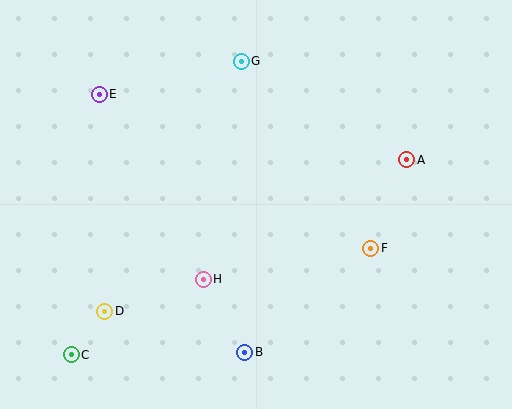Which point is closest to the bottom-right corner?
Point F is closest to the bottom-right corner.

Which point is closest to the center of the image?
Point H at (203, 279) is closest to the center.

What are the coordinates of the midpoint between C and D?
The midpoint between C and D is at (88, 333).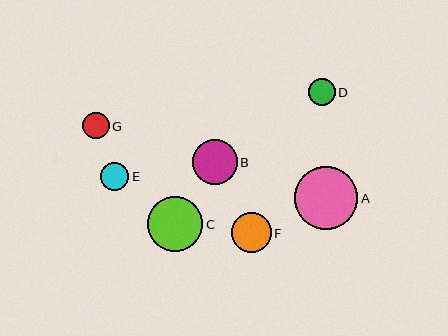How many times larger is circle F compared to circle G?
Circle F is approximately 1.5 times the size of circle G.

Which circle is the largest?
Circle A is the largest with a size of approximately 63 pixels.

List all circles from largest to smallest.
From largest to smallest: A, C, B, F, E, D, G.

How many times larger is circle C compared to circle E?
Circle C is approximately 2.0 times the size of circle E.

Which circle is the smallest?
Circle G is the smallest with a size of approximately 27 pixels.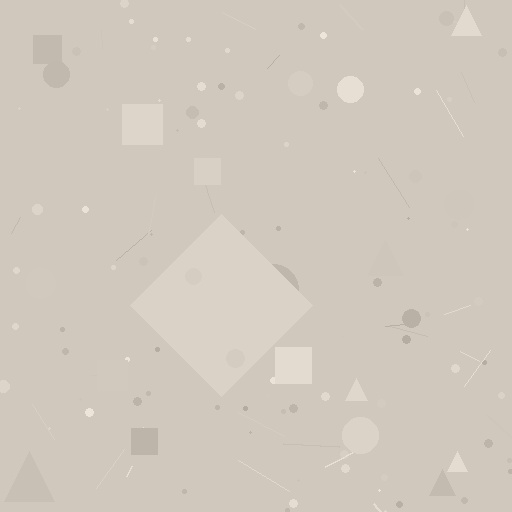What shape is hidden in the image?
A diamond is hidden in the image.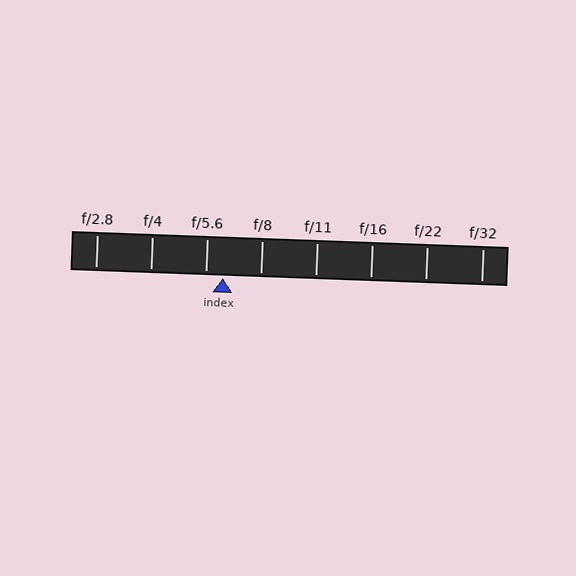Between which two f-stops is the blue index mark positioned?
The index mark is between f/5.6 and f/8.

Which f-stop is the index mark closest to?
The index mark is closest to f/5.6.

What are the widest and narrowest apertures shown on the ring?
The widest aperture shown is f/2.8 and the narrowest is f/32.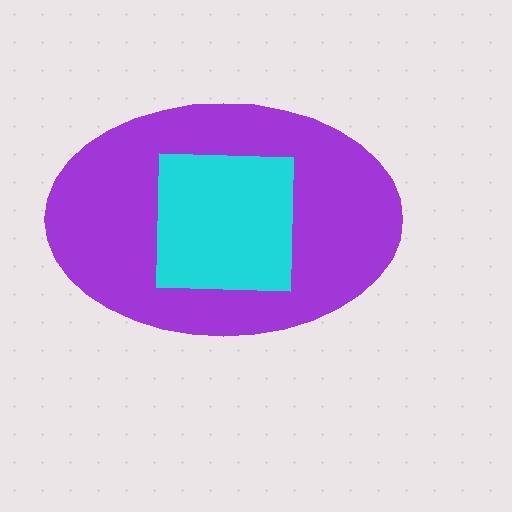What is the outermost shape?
The purple ellipse.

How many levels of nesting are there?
2.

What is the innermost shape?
The cyan square.